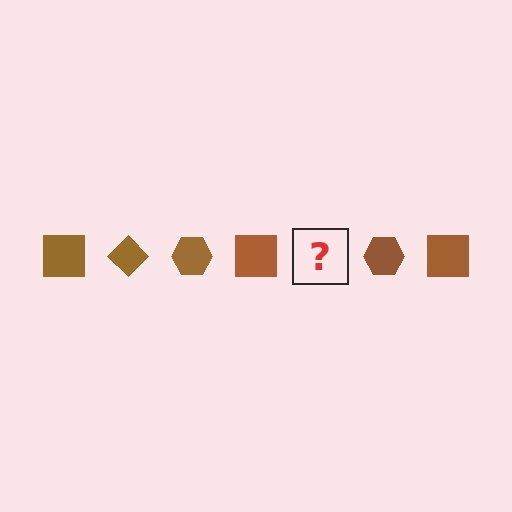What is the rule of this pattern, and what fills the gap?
The rule is that the pattern cycles through square, diamond, hexagon shapes in brown. The gap should be filled with a brown diamond.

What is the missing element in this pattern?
The missing element is a brown diamond.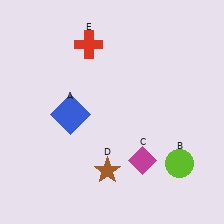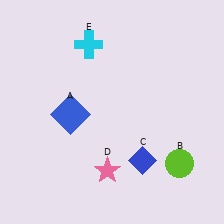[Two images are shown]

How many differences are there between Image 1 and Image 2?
There are 3 differences between the two images.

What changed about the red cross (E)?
In Image 1, E is red. In Image 2, it changed to cyan.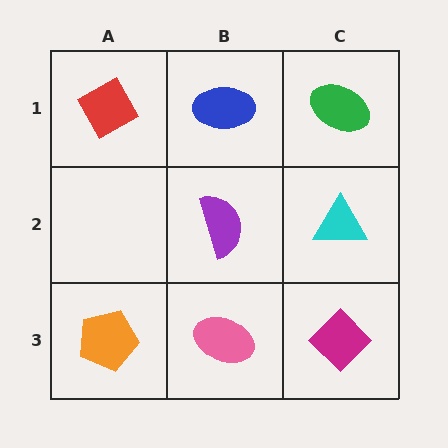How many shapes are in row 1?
3 shapes.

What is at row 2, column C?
A cyan triangle.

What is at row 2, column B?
A purple semicircle.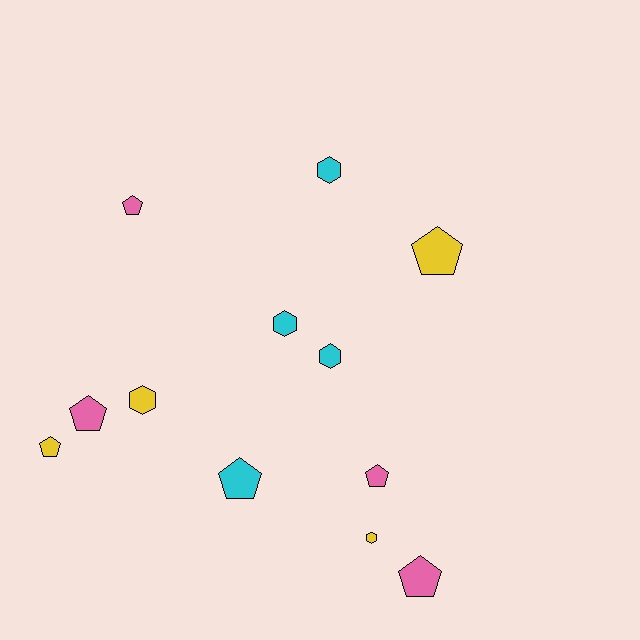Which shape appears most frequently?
Pentagon, with 7 objects.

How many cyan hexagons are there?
There are 3 cyan hexagons.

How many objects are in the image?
There are 12 objects.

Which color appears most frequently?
Cyan, with 4 objects.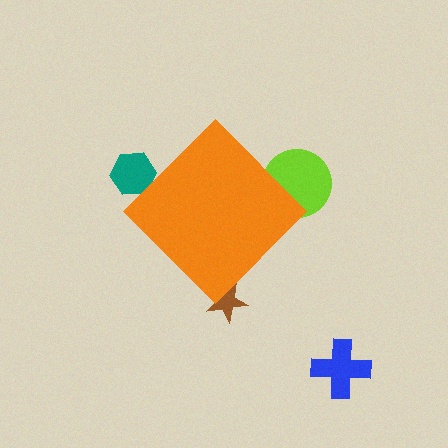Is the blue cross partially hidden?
No, the blue cross is fully visible.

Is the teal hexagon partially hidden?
Yes, the teal hexagon is partially hidden behind the orange diamond.